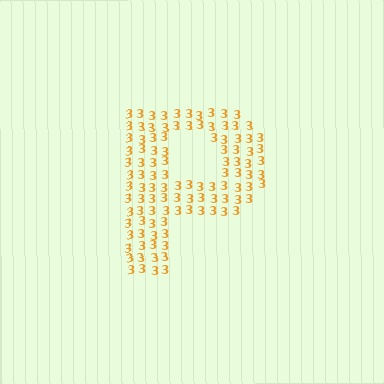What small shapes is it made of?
It is made of small digit 3's.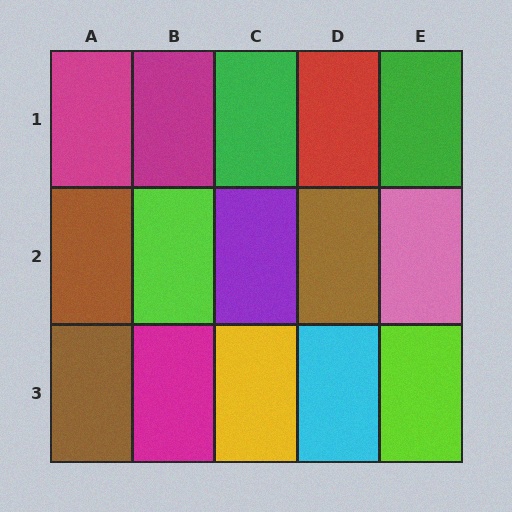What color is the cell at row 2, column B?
Lime.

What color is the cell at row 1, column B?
Magenta.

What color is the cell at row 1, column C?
Green.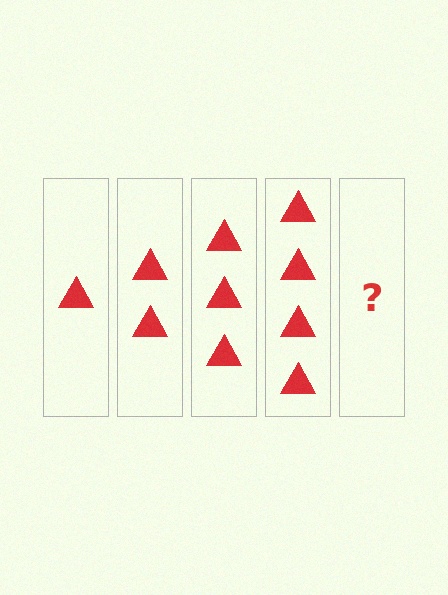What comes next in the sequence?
The next element should be 5 triangles.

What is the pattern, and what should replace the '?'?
The pattern is that each step adds one more triangle. The '?' should be 5 triangles.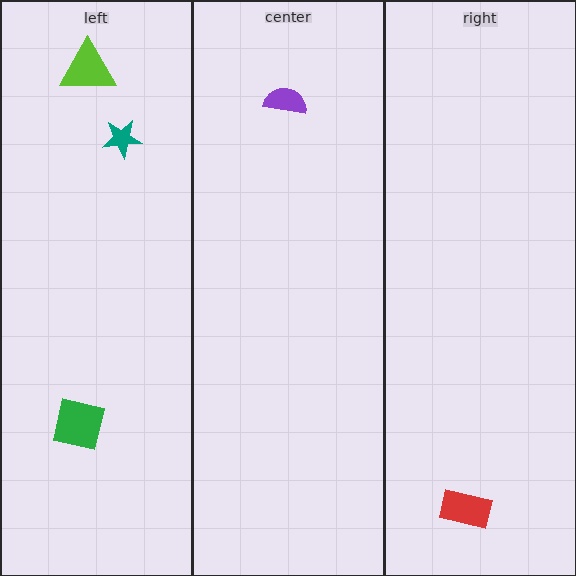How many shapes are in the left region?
3.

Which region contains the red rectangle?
The right region.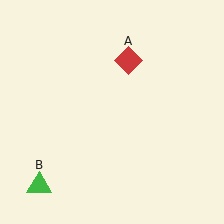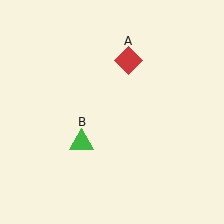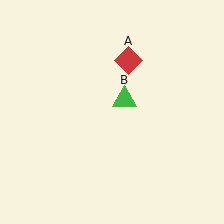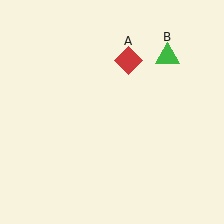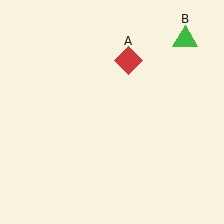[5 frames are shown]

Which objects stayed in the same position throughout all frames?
Red diamond (object A) remained stationary.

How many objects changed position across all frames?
1 object changed position: green triangle (object B).